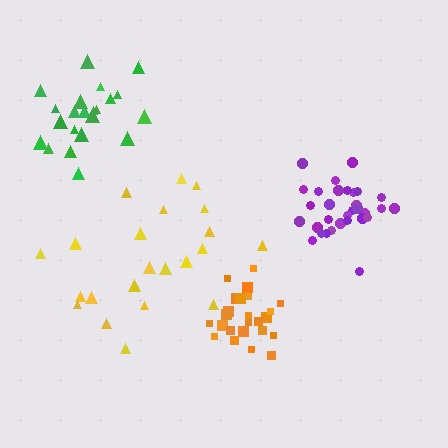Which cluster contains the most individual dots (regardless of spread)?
Purple (31).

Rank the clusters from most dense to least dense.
purple, orange, green, yellow.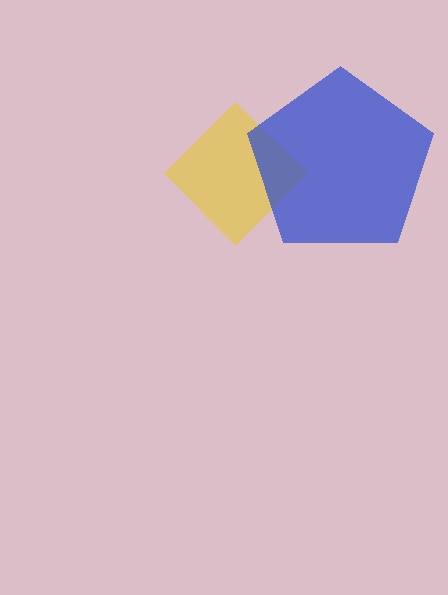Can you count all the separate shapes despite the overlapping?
Yes, there are 2 separate shapes.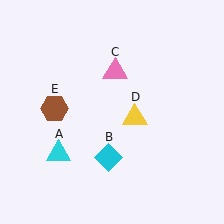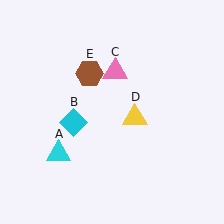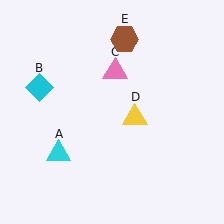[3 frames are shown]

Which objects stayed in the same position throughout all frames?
Cyan triangle (object A) and pink triangle (object C) and yellow triangle (object D) remained stationary.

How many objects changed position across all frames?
2 objects changed position: cyan diamond (object B), brown hexagon (object E).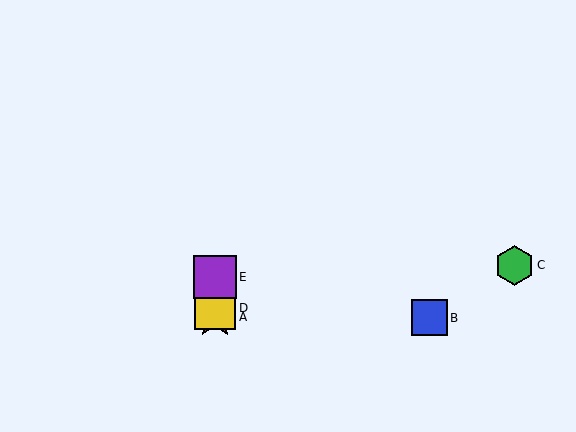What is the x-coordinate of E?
Object E is at x≈215.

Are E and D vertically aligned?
Yes, both are at x≈215.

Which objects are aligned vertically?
Objects A, D, E are aligned vertically.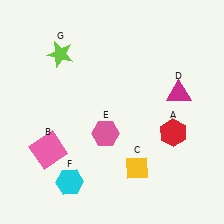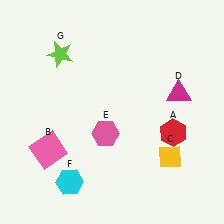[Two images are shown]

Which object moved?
The yellow diamond (C) moved right.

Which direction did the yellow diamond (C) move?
The yellow diamond (C) moved right.